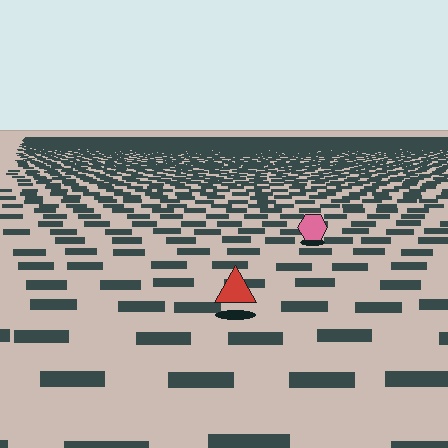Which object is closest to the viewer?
The red triangle is closest. The texture marks near it are larger and more spread out.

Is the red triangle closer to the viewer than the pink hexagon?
Yes. The red triangle is closer — you can tell from the texture gradient: the ground texture is coarser near it.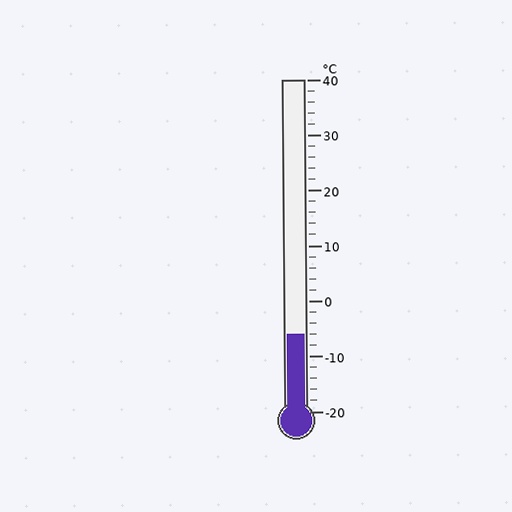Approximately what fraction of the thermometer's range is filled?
The thermometer is filled to approximately 25% of its range.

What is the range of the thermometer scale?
The thermometer scale ranges from -20°C to 40°C.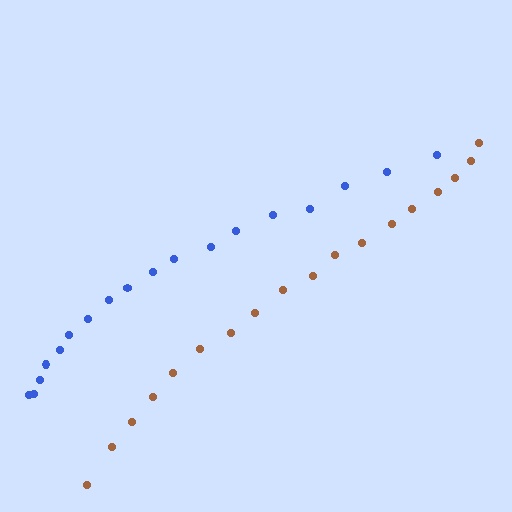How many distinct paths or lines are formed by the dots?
There are 2 distinct paths.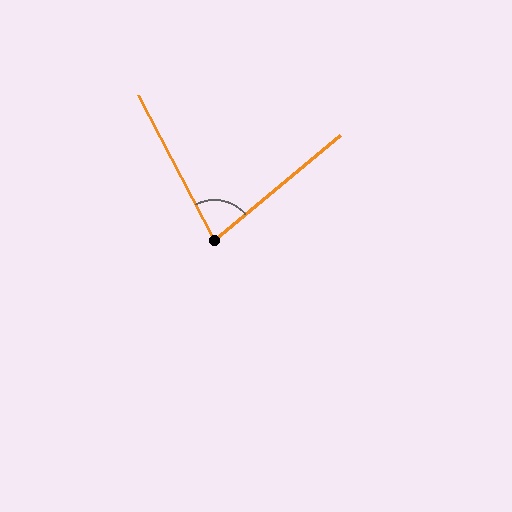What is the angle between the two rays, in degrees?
Approximately 78 degrees.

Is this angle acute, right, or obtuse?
It is acute.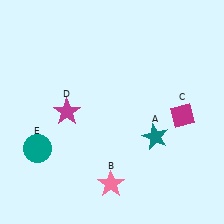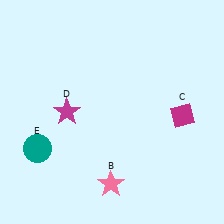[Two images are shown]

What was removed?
The teal star (A) was removed in Image 2.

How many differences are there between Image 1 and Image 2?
There is 1 difference between the two images.